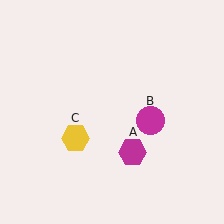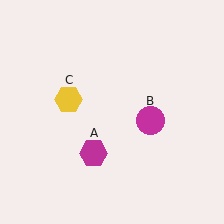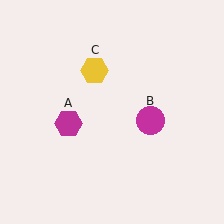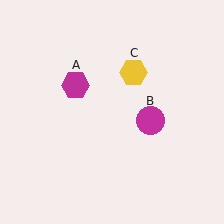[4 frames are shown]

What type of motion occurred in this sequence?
The magenta hexagon (object A), yellow hexagon (object C) rotated clockwise around the center of the scene.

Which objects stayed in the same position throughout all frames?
Magenta circle (object B) remained stationary.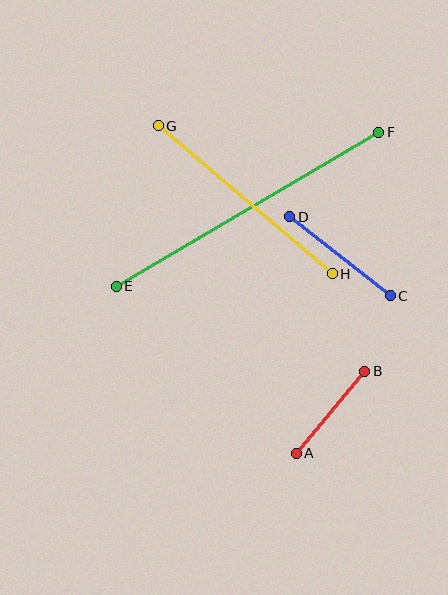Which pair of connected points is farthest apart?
Points E and F are farthest apart.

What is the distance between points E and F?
The distance is approximately 304 pixels.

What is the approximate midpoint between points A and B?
The midpoint is at approximately (331, 412) pixels.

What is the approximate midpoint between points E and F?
The midpoint is at approximately (248, 209) pixels.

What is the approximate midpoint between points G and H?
The midpoint is at approximately (245, 200) pixels.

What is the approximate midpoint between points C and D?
The midpoint is at approximately (340, 256) pixels.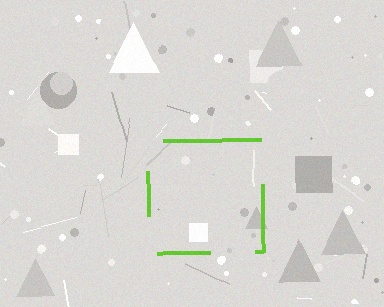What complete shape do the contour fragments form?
The contour fragments form a square.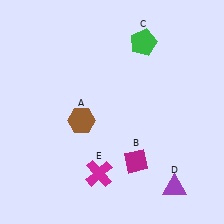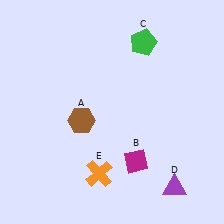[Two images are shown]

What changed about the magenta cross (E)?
In Image 1, E is magenta. In Image 2, it changed to orange.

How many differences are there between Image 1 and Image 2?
There is 1 difference between the two images.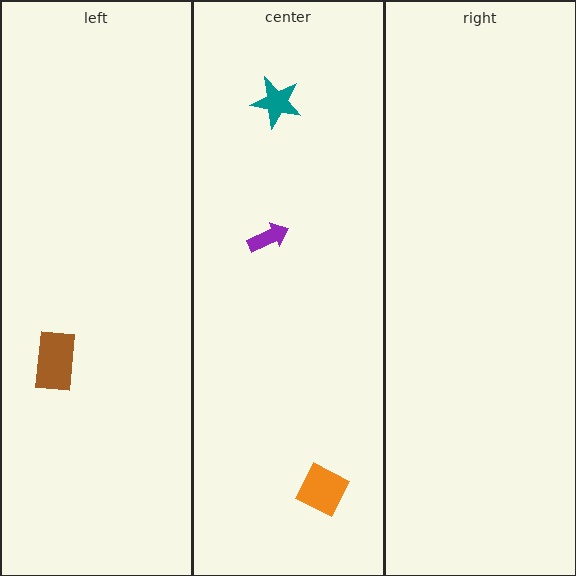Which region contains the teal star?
The center region.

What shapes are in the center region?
The orange diamond, the teal star, the purple arrow.